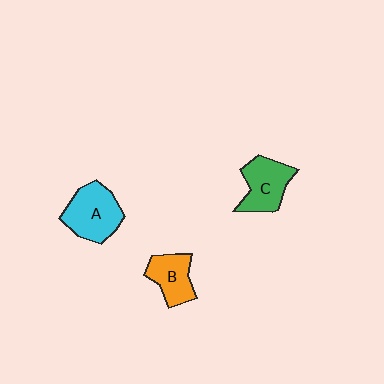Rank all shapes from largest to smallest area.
From largest to smallest: A (cyan), C (green), B (orange).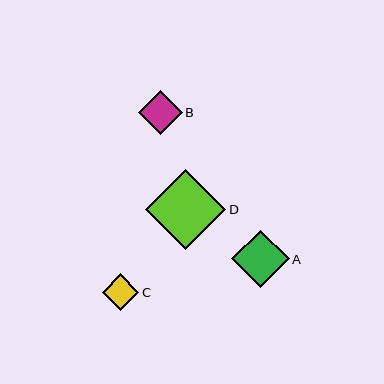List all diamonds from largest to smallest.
From largest to smallest: D, A, B, C.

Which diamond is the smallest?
Diamond C is the smallest with a size of approximately 36 pixels.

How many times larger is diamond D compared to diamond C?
Diamond D is approximately 2.2 times the size of diamond C.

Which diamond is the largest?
Diamond D is the largest with a size of approximately 80 pixels.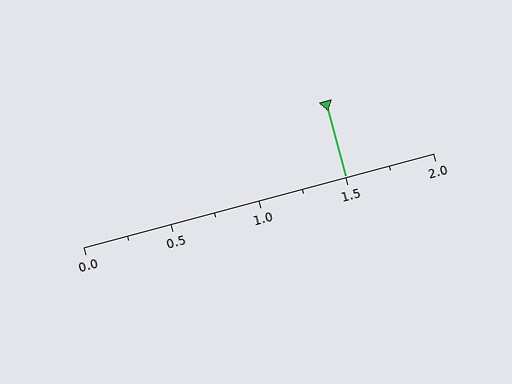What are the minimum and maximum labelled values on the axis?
The axis runs from 0.0 to 2.0.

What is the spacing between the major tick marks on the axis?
The major ticks are spaced 0.5 apart.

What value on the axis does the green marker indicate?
The marker indicates approximately 1.5.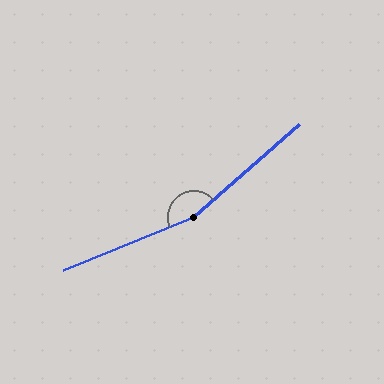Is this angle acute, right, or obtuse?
It is obtuse.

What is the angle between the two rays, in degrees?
Approximately 161 degrees.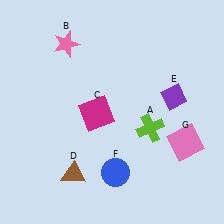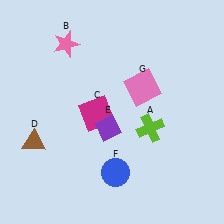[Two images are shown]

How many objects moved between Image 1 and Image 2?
3 objects moved between the two images.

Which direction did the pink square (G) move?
The pink square (G) moved up.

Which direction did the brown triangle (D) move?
The brown triangle (D) moved left.